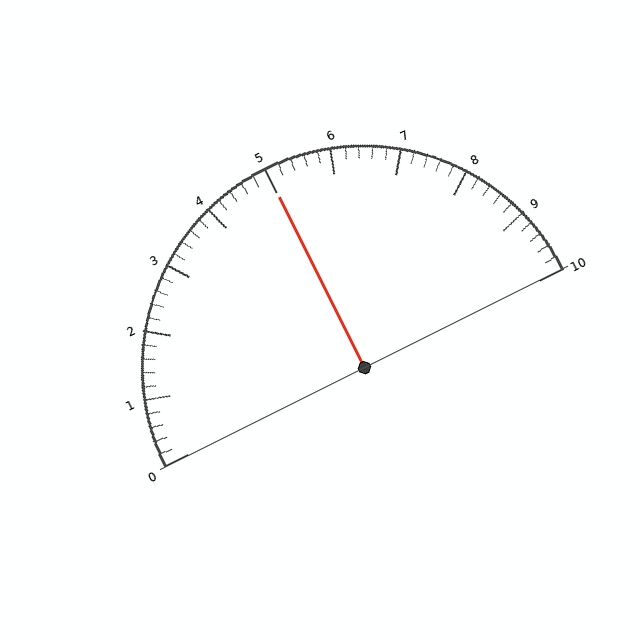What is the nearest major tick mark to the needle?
The nearest major tick mark is 5.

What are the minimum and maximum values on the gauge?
The gauge ranges from 0 to 10.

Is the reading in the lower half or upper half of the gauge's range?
The reading is in the upper half of the range (0 to 10).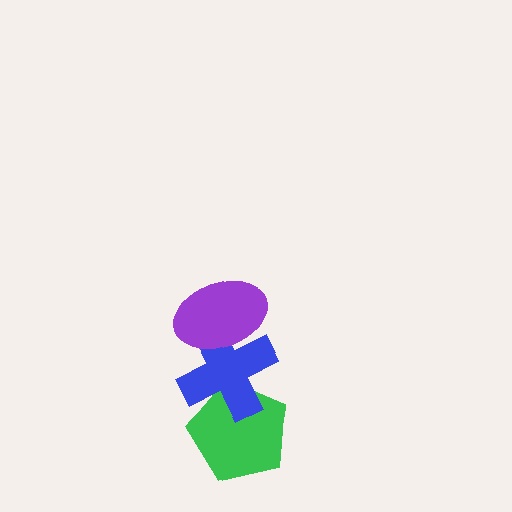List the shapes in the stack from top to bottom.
From top to bottom: the purple ellipse, the blue cross, the green pentagon.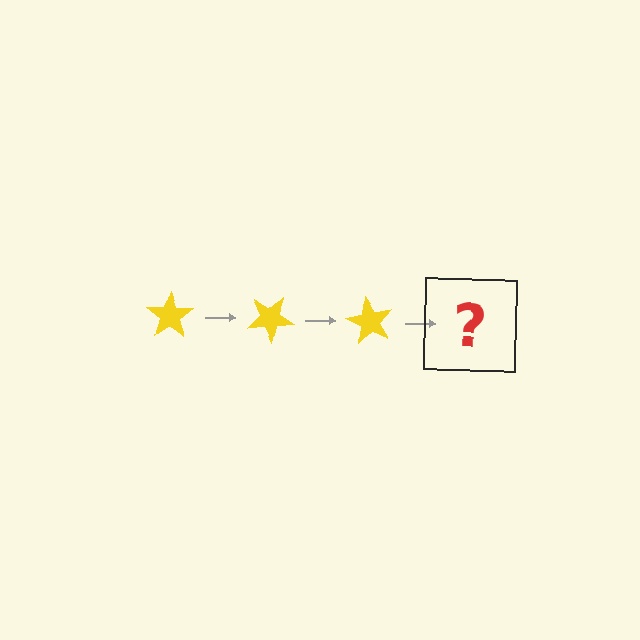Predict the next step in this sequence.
The next step is a yellow star rotated 90 degrees.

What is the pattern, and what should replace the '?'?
The pattern is that the star rotates 30 degrees each step. The '?' should be a yellow star rotated 90 degrees.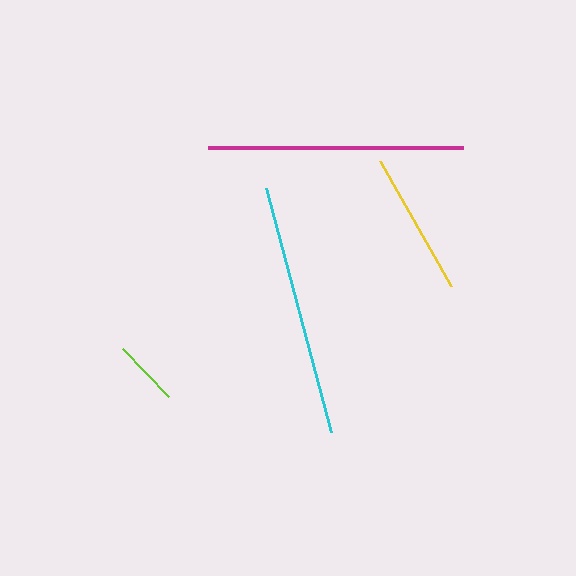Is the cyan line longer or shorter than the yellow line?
The cyan line is longer than the yellow line.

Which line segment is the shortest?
The lime line is the shortest at approximately 66 pixels.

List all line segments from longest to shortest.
From longest to shortest: magenta, cyan, yellow, lime.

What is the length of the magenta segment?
The magenta segment is approximately 255 pixels long.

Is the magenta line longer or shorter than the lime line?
The magenta line is longer than the lime line.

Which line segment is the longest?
The magenta line is the longest at approximately 255 pixels.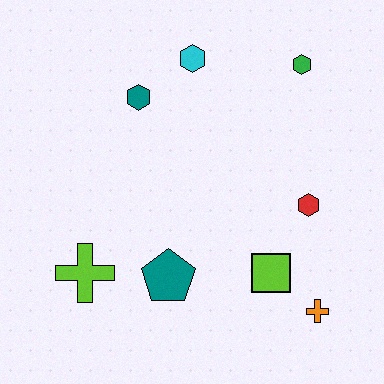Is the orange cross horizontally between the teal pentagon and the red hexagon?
No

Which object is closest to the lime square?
The orange cross is closest to the lime square.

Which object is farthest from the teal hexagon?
The orange cross is farthest from the teal hexagon.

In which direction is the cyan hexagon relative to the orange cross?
The cyan hexagon is above the orange cross.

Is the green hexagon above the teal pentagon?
Yes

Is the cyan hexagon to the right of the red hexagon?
No